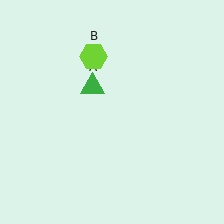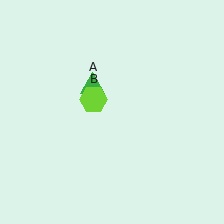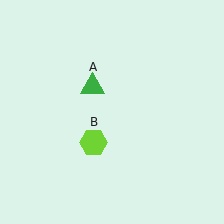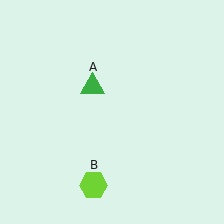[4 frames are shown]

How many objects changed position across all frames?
1 object changed position: lime hexagon (object B).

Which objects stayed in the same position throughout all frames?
Green triangle (object A) remained stationary.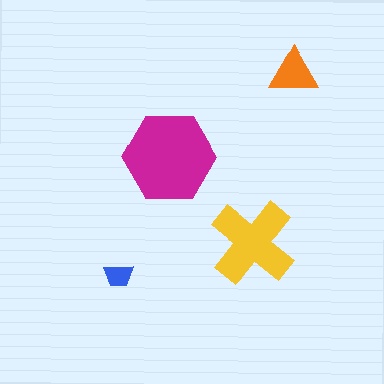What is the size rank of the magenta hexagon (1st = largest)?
1st.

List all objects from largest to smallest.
The magenta hexagon, the yellow cross, the orange triangle, the blue trapezoid.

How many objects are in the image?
There are 4 objects in the image.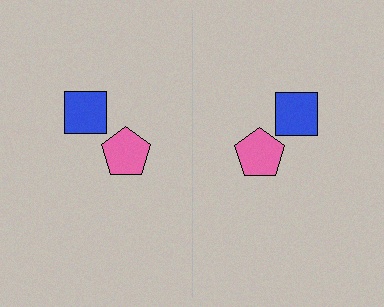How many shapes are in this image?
There are 4 shapes in this image.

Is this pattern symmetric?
Yes, this pattern has bilateral (reflection) symmetry.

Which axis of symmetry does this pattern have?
The pattern has a vertical axis of symmetry running through the center of the image.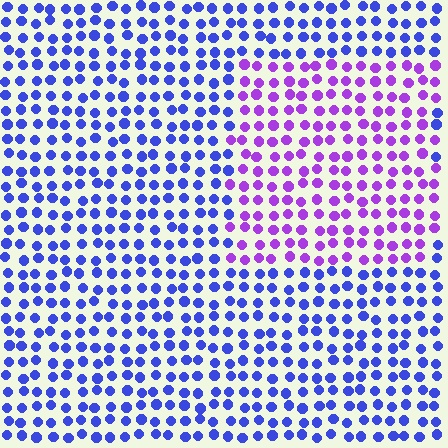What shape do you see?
I see a rectangle.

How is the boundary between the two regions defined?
The boundary is defined purely by a slight shift in hue (about 45 degrees). Spacing, size, and orientation are identical on both sides.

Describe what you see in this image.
The image is filled with small blue elements in a uniform arrangement. A rectangle-shaped region is visible where the elements are tinted to a slightly different hue, forming a subtle color boundary.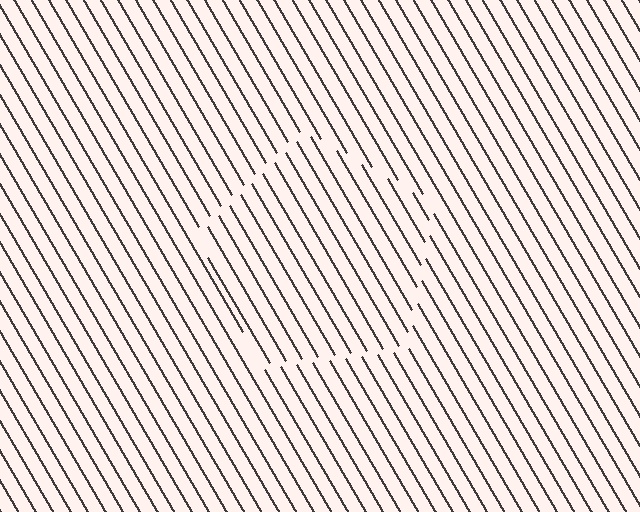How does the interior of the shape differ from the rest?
The interior of the shape contains the same grating, shifted by half a period — the contour is defined by the phase discontinuity where line-ends from the inner and outer gratings abut.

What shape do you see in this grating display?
An illusory pentagon. The interior of the shape contains the same grating, shifted by half a period — the contour is defined by the phase discontinuity where line-ends from the inner and outer gratings abut.